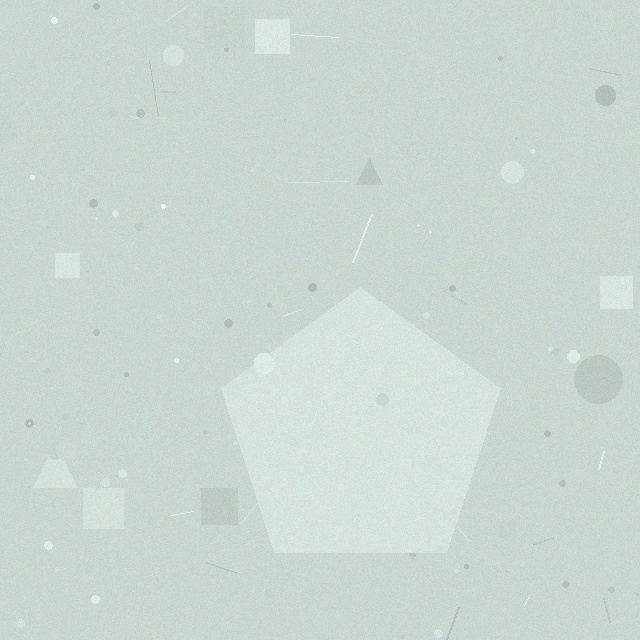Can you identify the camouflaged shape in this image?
The camouflaged shape is a pentagon.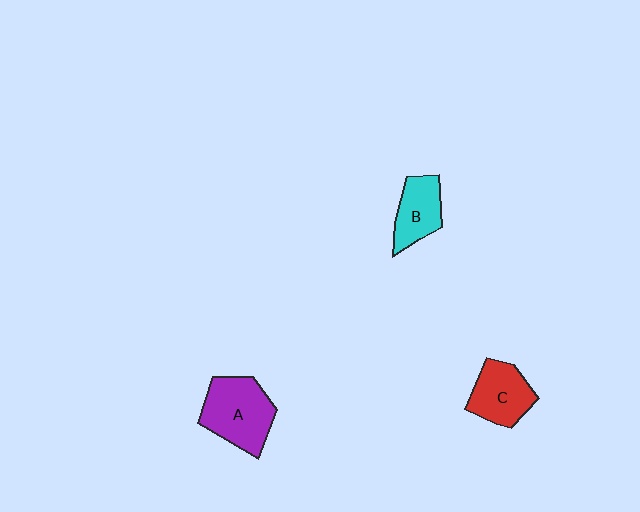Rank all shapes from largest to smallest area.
From largest to smallest: A (purple), C (red), B (cyan).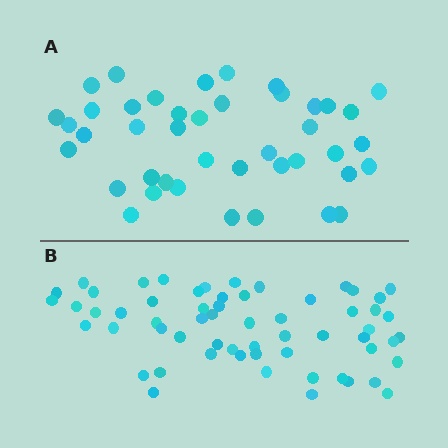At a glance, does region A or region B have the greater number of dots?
Region B (the bottom region) has more dots.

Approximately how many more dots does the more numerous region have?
Region B has approximately 20 more dots than region A.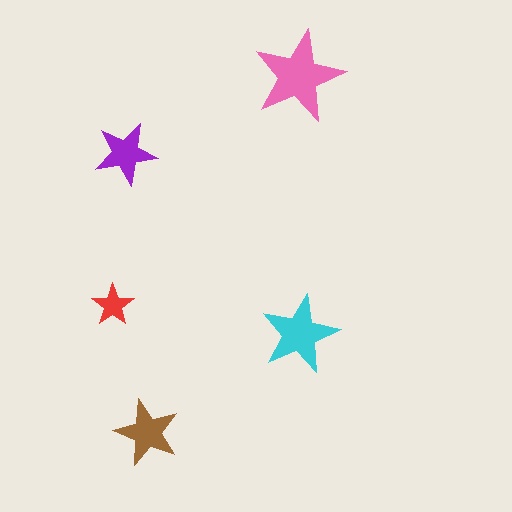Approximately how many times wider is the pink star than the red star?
About 2 times wider.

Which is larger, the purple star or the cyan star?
The cyan one.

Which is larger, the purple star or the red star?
The purple one.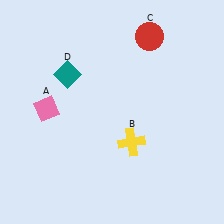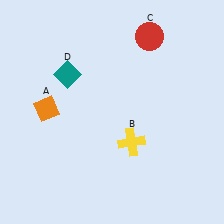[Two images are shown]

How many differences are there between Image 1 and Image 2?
There is 1 difference between the two images.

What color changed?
The diamond (A) changed from pink in Image 1 to orange in Image 2.